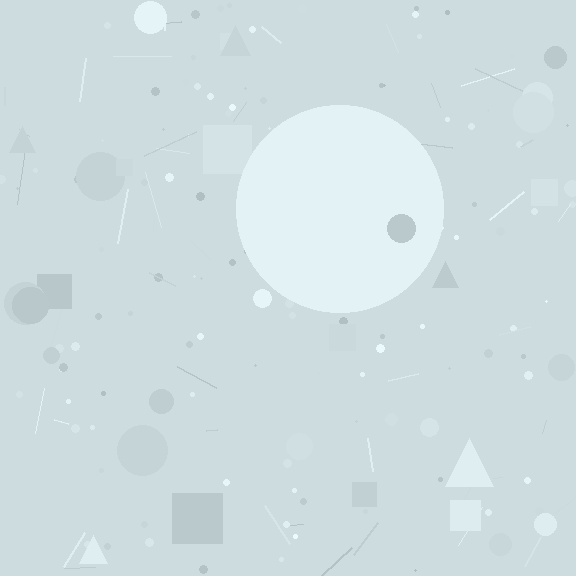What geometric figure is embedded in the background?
A circle is embedded in the background.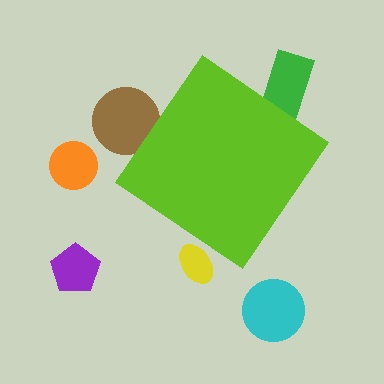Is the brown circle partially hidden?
Yes, the brown circle is partially hidden behind the lime diamond.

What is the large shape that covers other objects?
A lime diamond.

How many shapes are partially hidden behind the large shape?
3 shapes are partially hidden.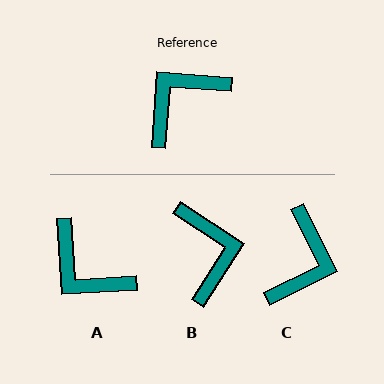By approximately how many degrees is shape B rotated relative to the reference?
Approximately 119 degrees clockwise.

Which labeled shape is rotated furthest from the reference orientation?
C, about 149 degrees away.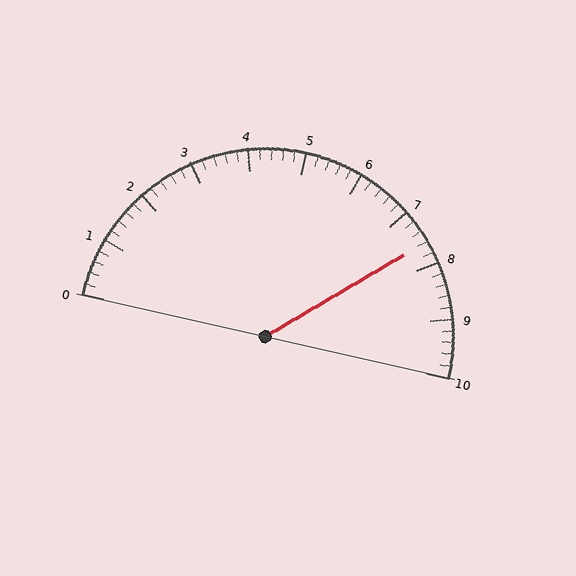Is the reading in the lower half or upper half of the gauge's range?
The reading is in the upper half of the range (0 to 10).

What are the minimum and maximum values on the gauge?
The gauge ranges from 0 to 10.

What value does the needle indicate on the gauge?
The needle indicates approximately 7.6.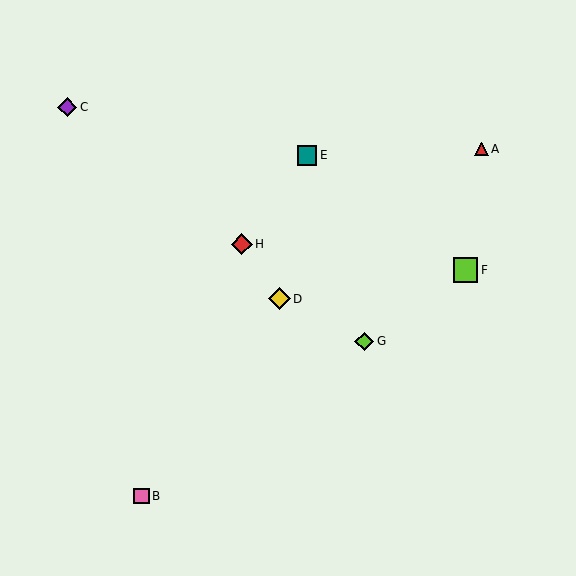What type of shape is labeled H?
Shape H is a red diamond.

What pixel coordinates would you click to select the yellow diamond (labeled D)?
Click at (279, 299) to select the yellow diamond D.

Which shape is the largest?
The lime square (labeled F) is the largest.